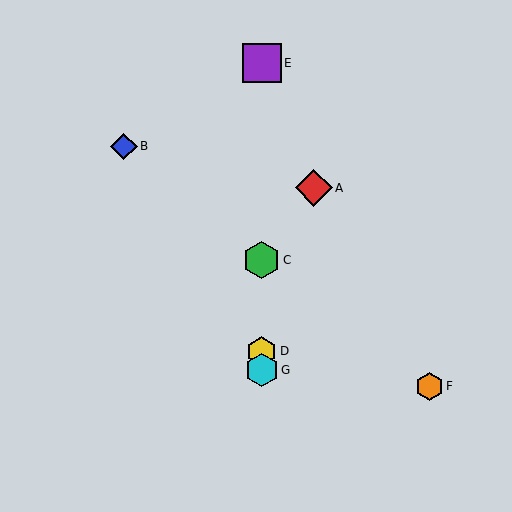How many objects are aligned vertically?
4 objects (C, D, E, G) are aligned vertically.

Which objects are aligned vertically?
Objects C, D, E, G are aligned vertically.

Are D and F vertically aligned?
No, D is at x≈262 and F is at x≈429.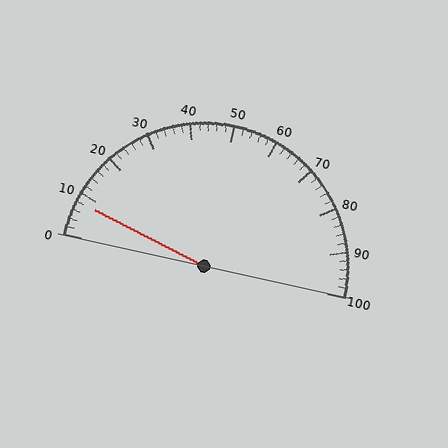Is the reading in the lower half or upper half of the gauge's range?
The reading is in the lower half of the range (0 to 100).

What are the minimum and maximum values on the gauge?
The gauge ranges from 0 to 100.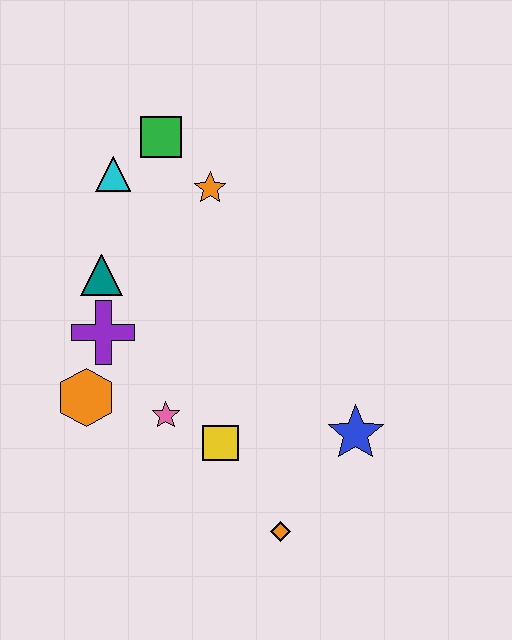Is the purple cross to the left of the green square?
Yes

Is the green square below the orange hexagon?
No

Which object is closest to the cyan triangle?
The green square is closest to the cyan triangle.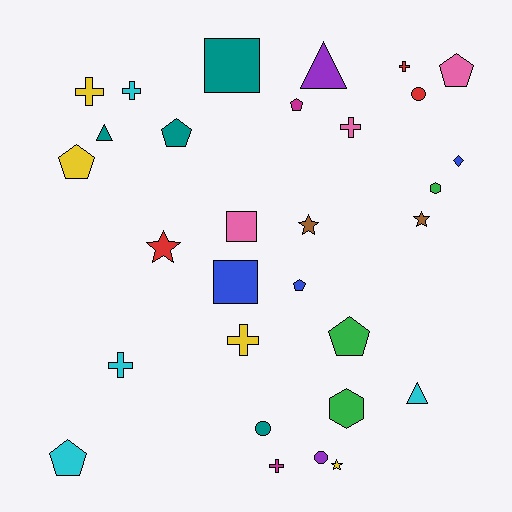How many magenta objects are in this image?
There are 2 magenta objects.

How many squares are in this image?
There are 3 squares.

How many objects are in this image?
There are 30 objects.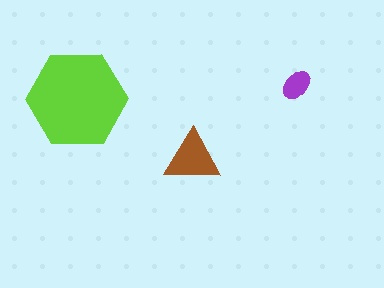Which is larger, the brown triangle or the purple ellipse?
The brown triangle.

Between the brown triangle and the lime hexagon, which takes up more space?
The lime hexagon.